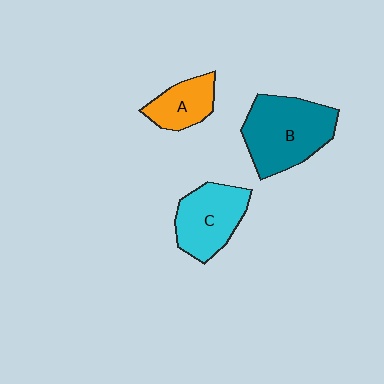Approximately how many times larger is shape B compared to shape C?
Approximately 1.3 times.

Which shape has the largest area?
Shape B (teal).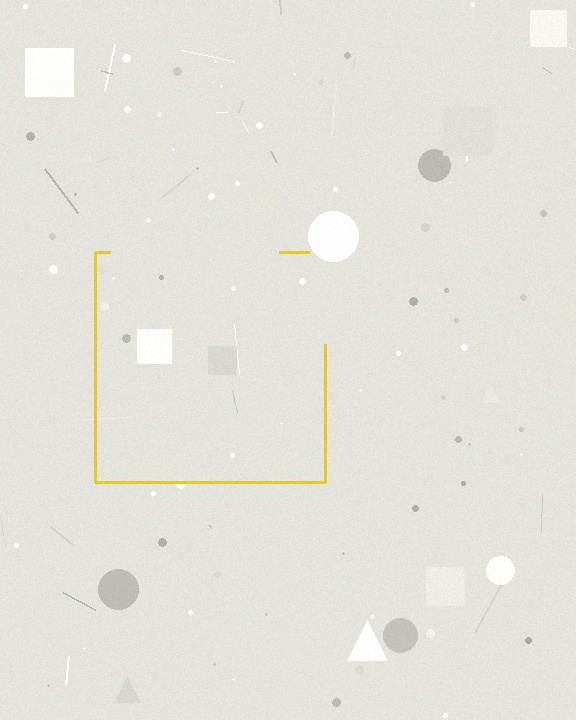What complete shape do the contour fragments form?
The contour fragments form a square.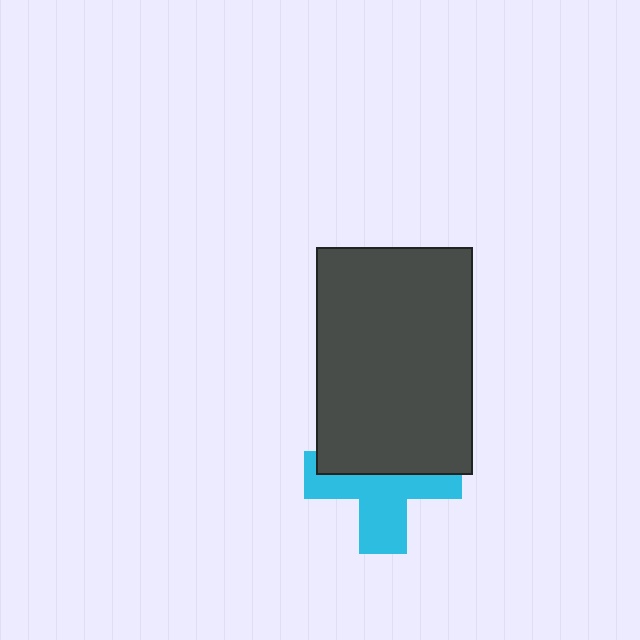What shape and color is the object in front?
The object in front is a dark gray rectangle.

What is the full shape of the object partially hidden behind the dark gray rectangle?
The partially hidden object is a cyan cross.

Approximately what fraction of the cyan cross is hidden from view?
Roughly 48% of the cyan cross is hidden behind the dark gray rectangle.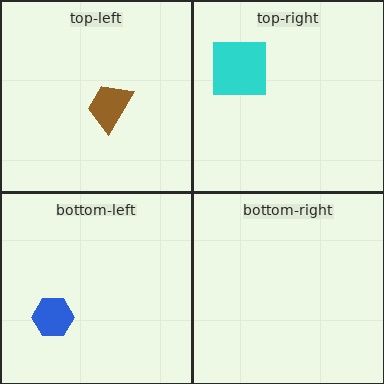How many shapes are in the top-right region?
1.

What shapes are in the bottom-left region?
The blue hexagon.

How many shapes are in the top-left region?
1.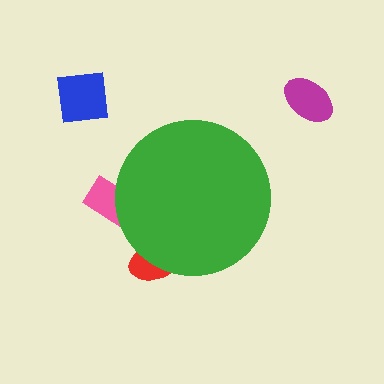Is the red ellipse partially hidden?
Yes, the red ellipse is partially hidden behind the green circle.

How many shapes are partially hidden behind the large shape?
2 shapes are partially hidden.